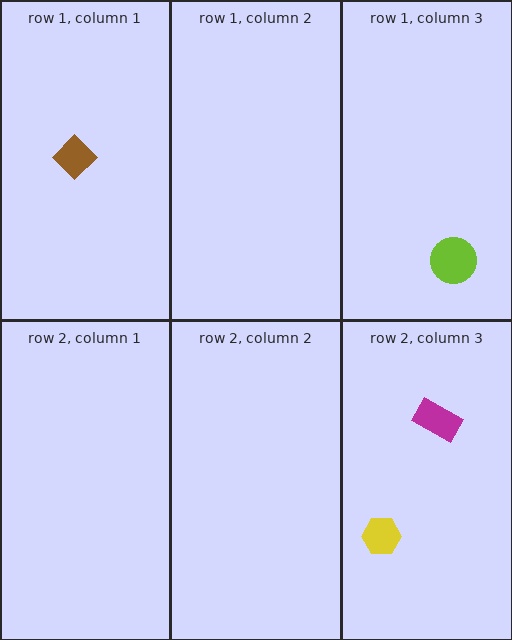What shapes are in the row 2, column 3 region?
The yellow hexagon, the magenta rectangle.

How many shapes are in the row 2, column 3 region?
2.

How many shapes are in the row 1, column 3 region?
1.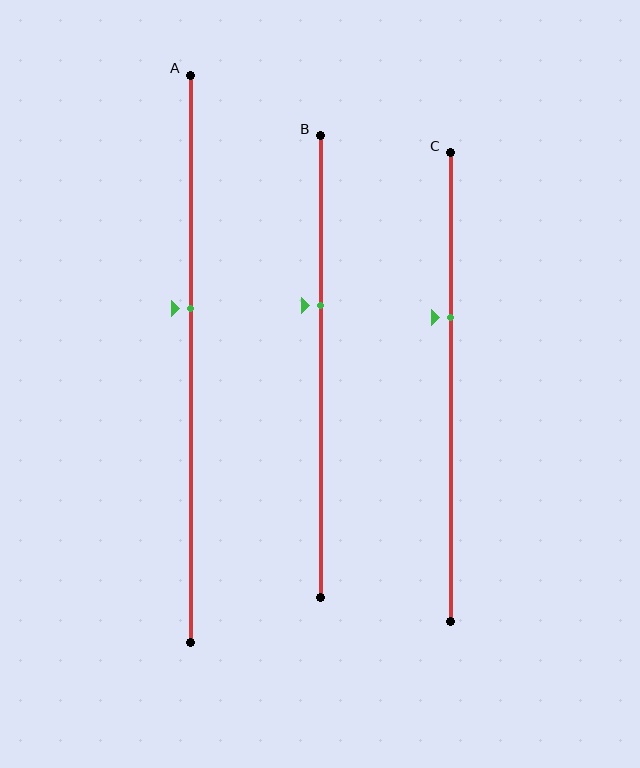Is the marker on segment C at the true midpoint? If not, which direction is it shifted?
No, the marker on segment C is shifted upward by about 15% of the segment length.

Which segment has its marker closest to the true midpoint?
Segment A has its marker closest to the true midpoint.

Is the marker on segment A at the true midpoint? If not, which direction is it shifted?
No, the marker on segment A is shifted upward by about 9% of the segment length.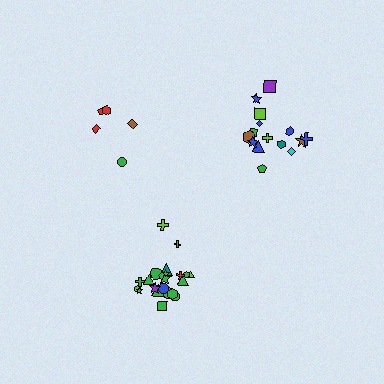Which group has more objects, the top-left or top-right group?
The top-right group.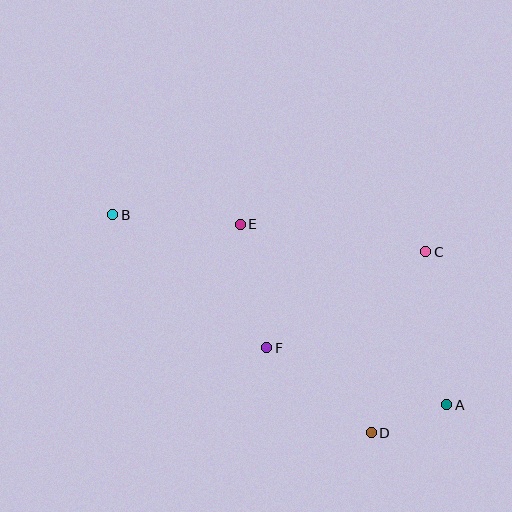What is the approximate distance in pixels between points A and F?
The distance between A and F is approximately 189 pixels.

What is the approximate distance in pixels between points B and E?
The distance between B and E is approximately 128 pixels.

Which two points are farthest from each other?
Points A and B are farthest from each other.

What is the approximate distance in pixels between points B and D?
The distance between B and D is approximately 338 pixels.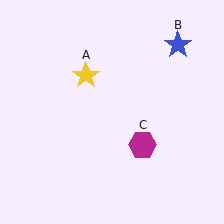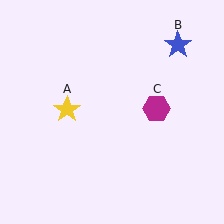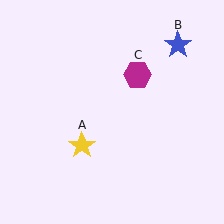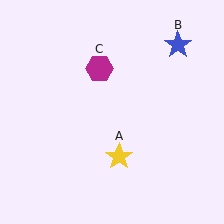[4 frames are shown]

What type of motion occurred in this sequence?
The yellow star (object A), magenta hexagon (object C) rotated counterclockwise around the center of the scene.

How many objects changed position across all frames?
2 objects changed position: yellow star (object A), magenta hexagon (object C).